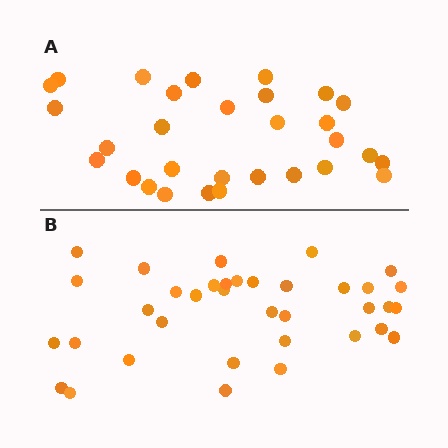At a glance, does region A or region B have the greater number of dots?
Region B (the bottom region) has more dots.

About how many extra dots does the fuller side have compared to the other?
Region B has about 6 more dots than region A.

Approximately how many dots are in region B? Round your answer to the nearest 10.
About 40 dots. (The exact count is 36, which rounds to 40.)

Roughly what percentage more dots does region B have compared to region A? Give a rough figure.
About 20% more.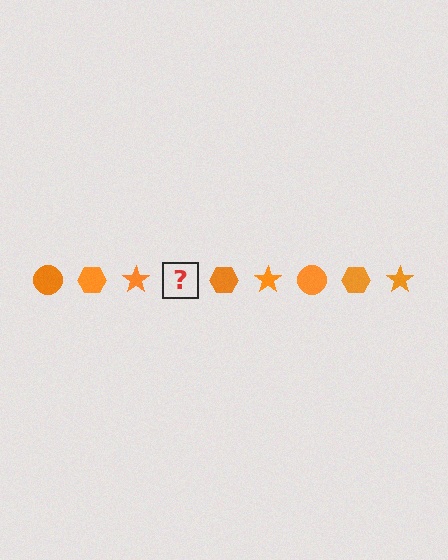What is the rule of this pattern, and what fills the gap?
The rule is that the pattern cycles through circle, hexagon, star shapes in orange. The gap should be filled with an orange circle.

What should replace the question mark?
The question mark should be replaced with an orange circle.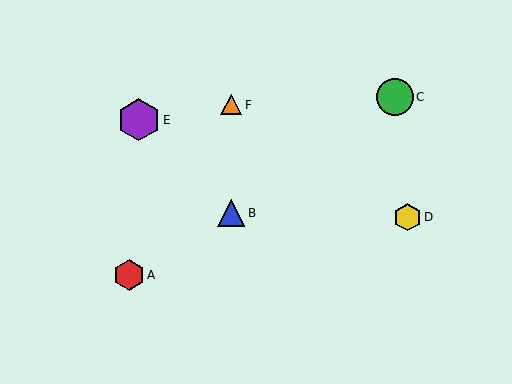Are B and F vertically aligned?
Yes, both are at x≈231.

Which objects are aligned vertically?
Objects B, F are aligned vertically.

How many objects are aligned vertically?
2 objects (B, F) are aligned vertically.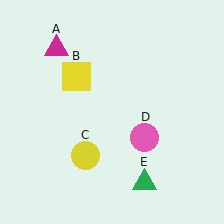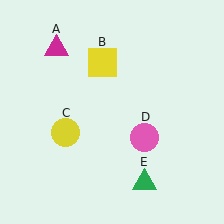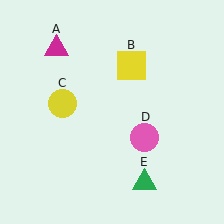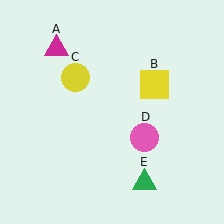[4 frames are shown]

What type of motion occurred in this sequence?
The yellow square (object B), yellow circle (object C) rotated clockwise around the center of the scene.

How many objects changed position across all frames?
2 objects changed position: yellow square (object B), yellow circle (object C).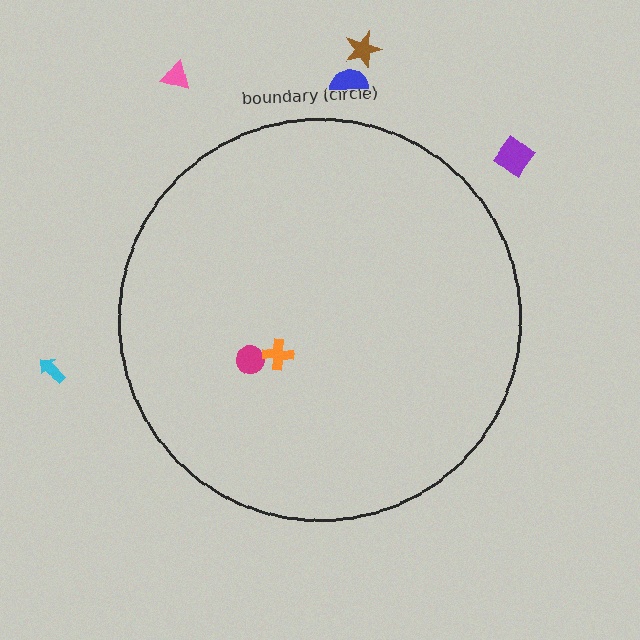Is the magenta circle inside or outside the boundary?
Inside.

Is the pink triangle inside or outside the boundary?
Outside.